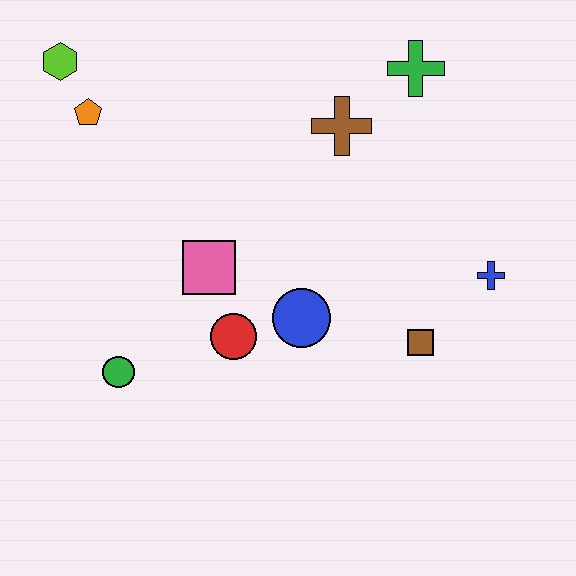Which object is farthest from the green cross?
The green circle is farthest from the green cross.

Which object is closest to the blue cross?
The brown square is closest to the blue cross.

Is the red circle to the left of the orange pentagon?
No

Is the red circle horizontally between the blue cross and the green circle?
Yes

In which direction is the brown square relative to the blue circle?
The brown square is to the right of the blue circle.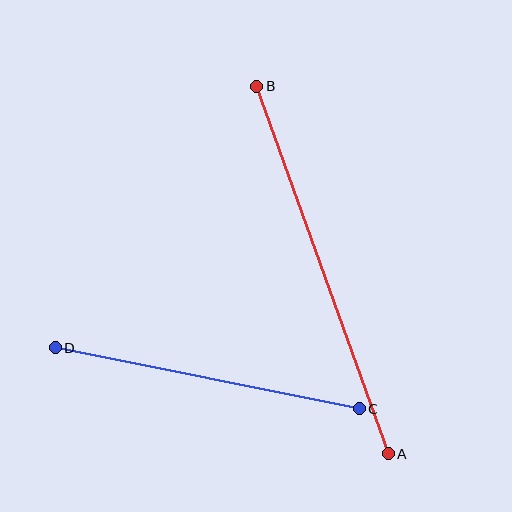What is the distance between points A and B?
The distance is approximately 390 pixels.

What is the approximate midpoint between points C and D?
The midpoint is at approximately (207, 378) pixels.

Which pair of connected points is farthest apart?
Points A and B are farthest apart.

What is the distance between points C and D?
The distance is approximately 310 pixels.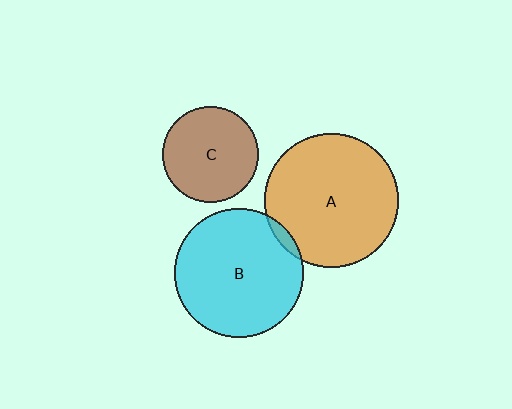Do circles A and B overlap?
Yes.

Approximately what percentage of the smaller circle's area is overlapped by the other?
Approximately 5%.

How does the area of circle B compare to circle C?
Approximately 1.8 times.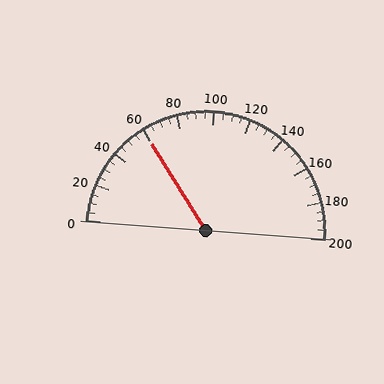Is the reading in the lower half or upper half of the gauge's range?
The reading is in the lower half of the range (0 to 200).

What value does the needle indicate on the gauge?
The needle indicates approximately 60.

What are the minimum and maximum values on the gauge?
The gauge ranges from 0 to 200.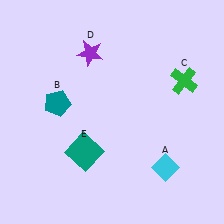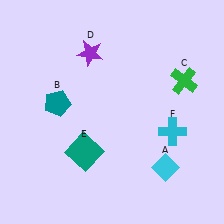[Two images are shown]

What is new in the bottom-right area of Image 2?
A cyan cross (F) was added in the bottom-right area of Image 2.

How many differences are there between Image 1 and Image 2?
There is 1 difference between the two images.